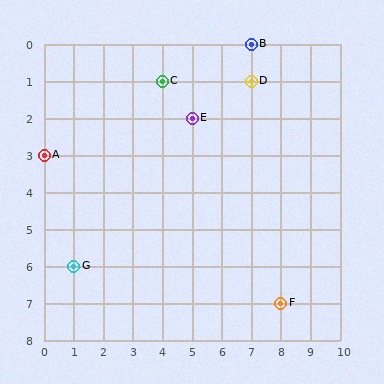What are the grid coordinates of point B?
Point B is at grid coordinates (7, 0).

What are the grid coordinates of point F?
Point F is at grid coordinates (8, 7).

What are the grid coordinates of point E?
Point E is at grid coordinates (5, 2).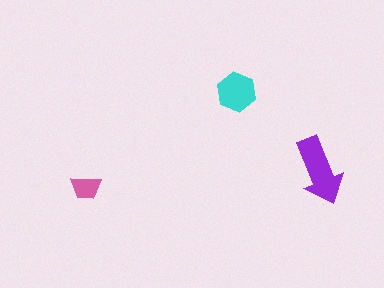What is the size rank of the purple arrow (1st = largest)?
1st.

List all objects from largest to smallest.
The purple arrow, the cyan hexagon, the pink trapezoid.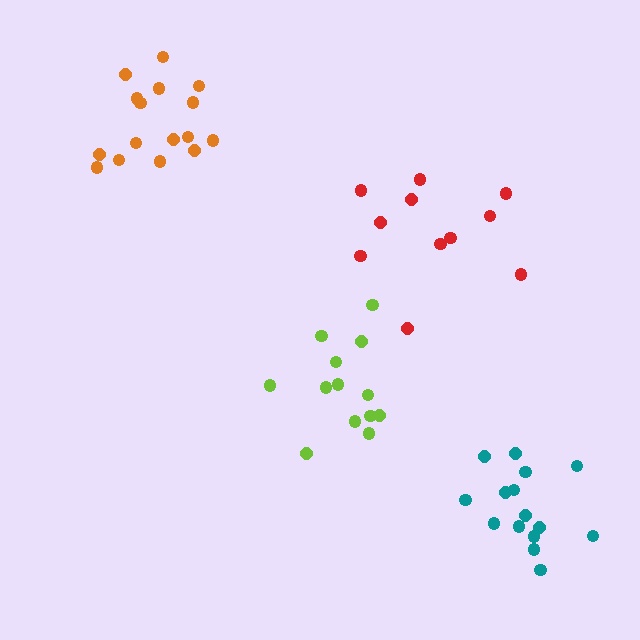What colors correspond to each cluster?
The clusters are colored: red, orange, teal, lime.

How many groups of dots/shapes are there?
There are 4 groups.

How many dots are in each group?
Group 1: 11 dots, Group 2: 16 dots, Group 3: 15 dots, Group 4: 13 dots (55 total).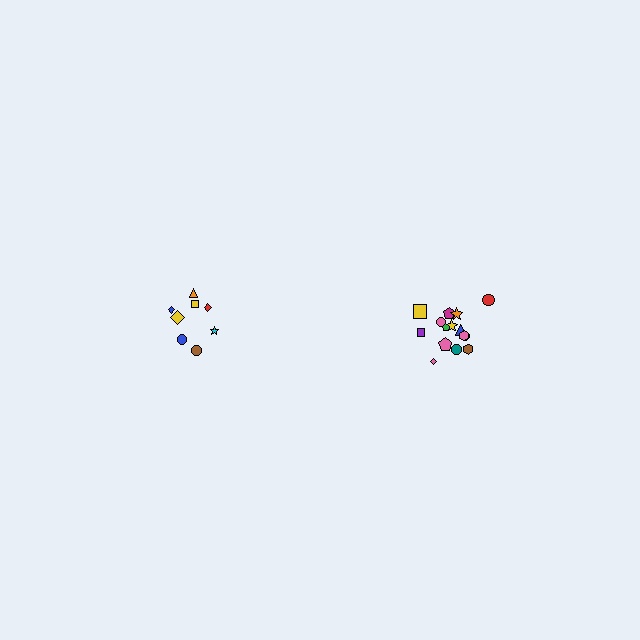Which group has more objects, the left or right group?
The right group.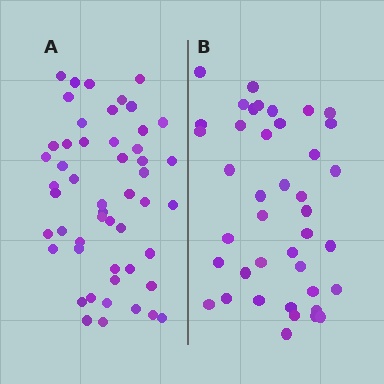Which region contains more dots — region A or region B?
Region A (the left region) has more dots.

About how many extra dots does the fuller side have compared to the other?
Region A has roughly 10 or so more dots than region B.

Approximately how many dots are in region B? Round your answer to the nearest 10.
About 40 dots. (The exact count is 41, which rounds to 40.)